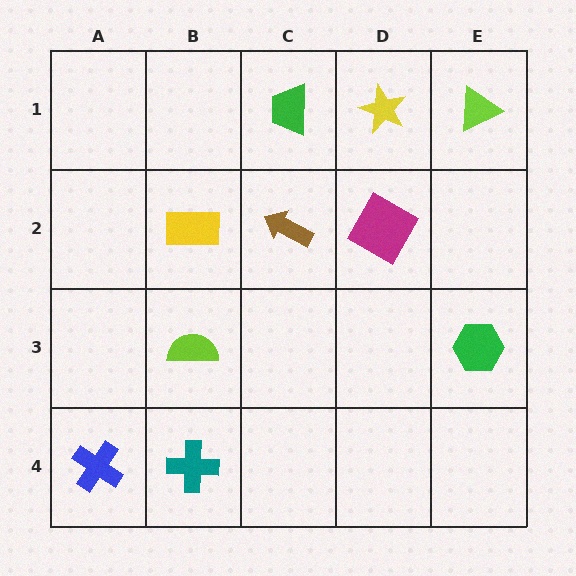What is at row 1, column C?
A green trapezoid.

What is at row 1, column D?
A yellow star.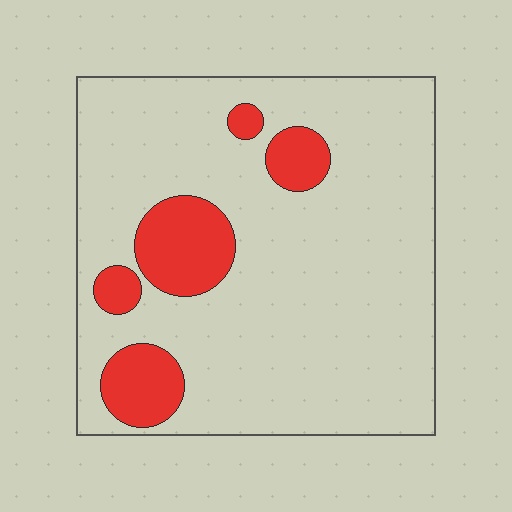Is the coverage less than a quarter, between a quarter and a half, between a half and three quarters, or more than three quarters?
Less than a quarter.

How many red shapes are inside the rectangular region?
5.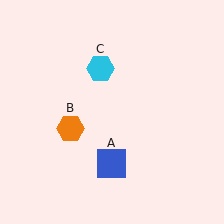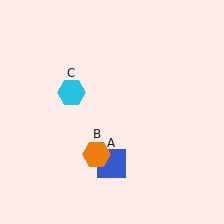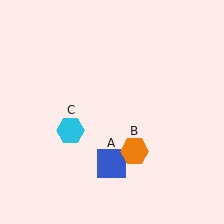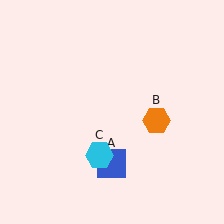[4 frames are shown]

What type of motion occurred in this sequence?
The orange hexagon (object B), cyan hexagon (object C) rotated counterclockwise around the center of the scene.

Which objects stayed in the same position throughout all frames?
Blue square (object A) remained stationary.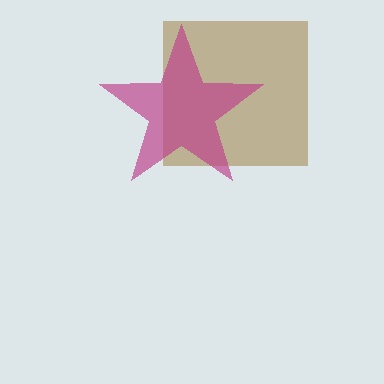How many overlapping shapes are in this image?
There are 2 overlapping shapes in the image.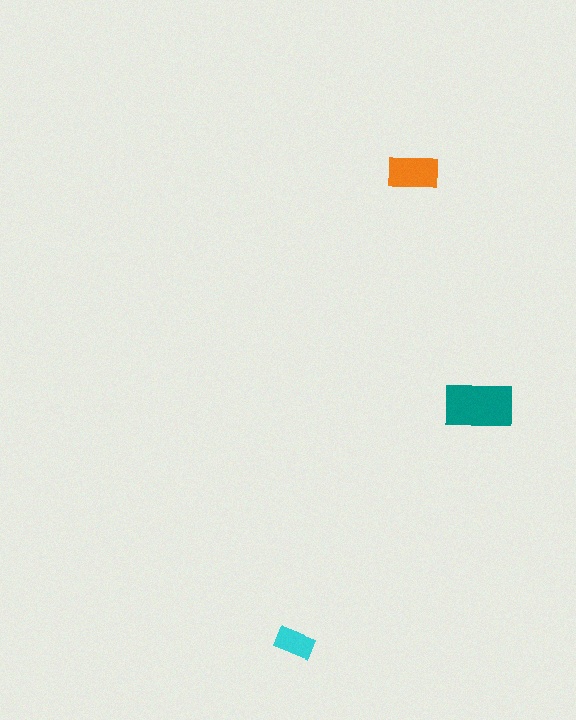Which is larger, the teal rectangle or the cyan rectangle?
The teal one.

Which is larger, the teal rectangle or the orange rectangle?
The teal one.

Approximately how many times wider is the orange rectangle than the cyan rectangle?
About 1.5 times wider.